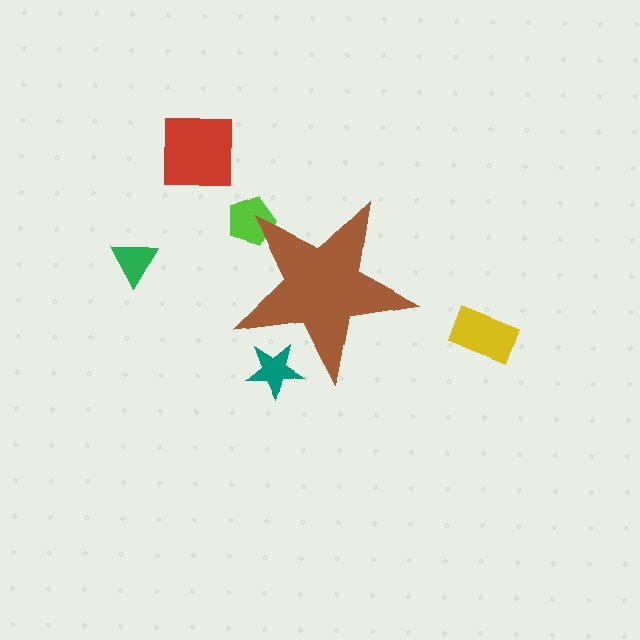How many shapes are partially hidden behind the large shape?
2 shapes are partially hidden.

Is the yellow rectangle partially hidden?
No, the yellow rectangle is fully visible.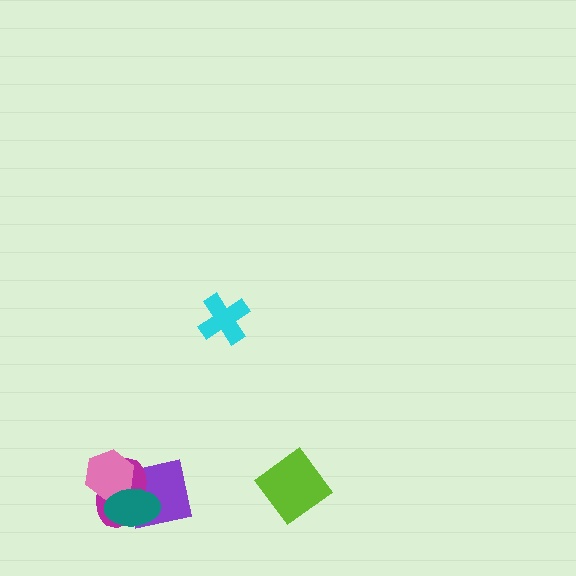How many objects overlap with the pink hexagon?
3 objects overlap with the pink hexagon.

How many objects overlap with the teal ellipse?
3 objects overlap with the teal ellipse.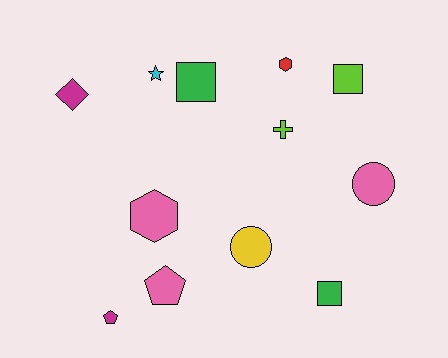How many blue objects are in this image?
There are no blue objects.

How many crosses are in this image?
There is 1 cross.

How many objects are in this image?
There are 12 objects.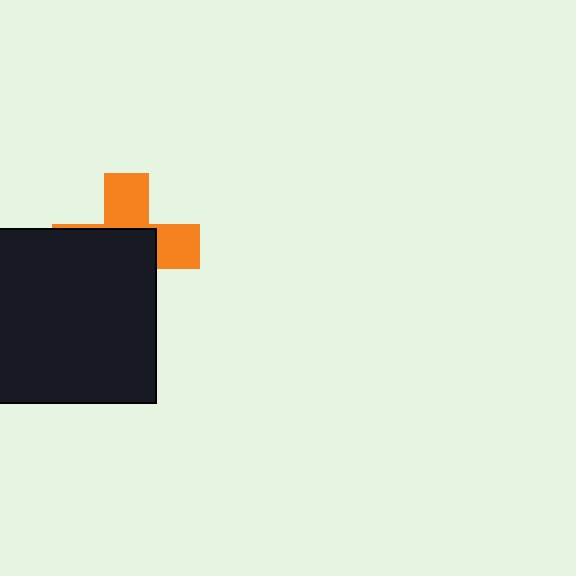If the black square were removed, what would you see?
You would see the complete orange cross.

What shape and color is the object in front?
The object in front is a black square.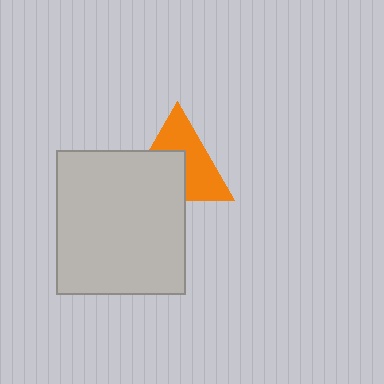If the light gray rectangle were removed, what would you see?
You would see the complete orange triangle.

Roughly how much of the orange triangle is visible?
About half of it is visible (roughly 55%).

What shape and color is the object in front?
The object in front is a light gray rectangle.